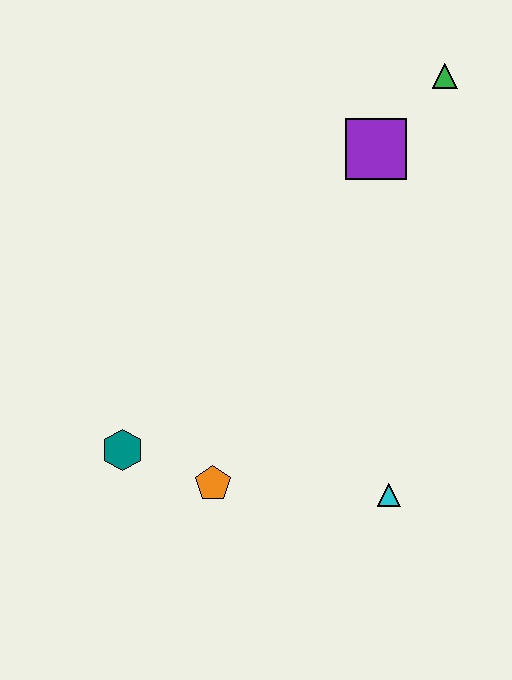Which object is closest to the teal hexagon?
The orange pentagon is closest to the teal hexagon.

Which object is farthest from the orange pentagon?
The green triangle is farthest from the orange pentagon.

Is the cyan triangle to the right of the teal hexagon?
Yes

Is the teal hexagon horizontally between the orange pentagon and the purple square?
No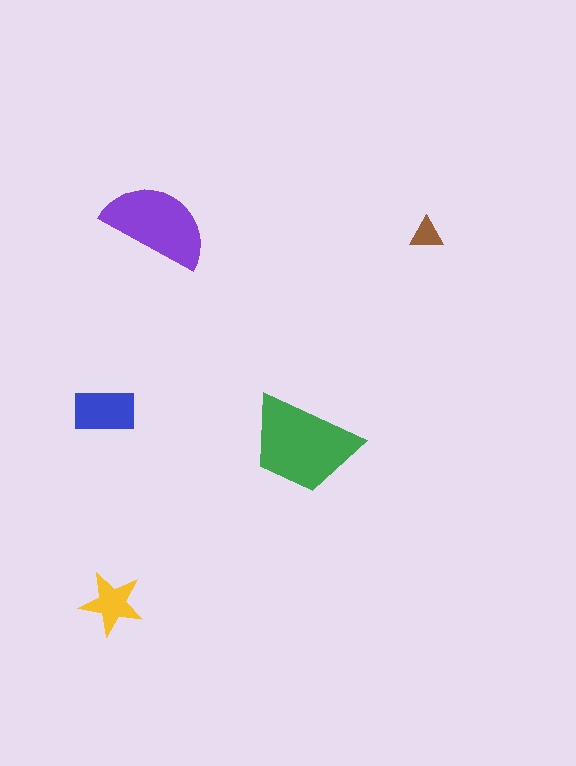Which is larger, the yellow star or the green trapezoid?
The green trapezoid.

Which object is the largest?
The green trapezoid.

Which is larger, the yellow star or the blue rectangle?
The blue rectangle.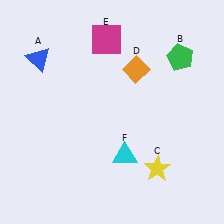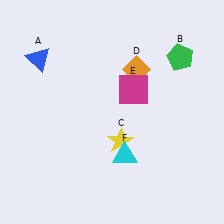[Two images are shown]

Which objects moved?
The objects that moved are: the yellow star (C), the magenta square (E).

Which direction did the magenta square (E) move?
The magenta square (E) moved down.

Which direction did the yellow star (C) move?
The yellow star (C) moved left.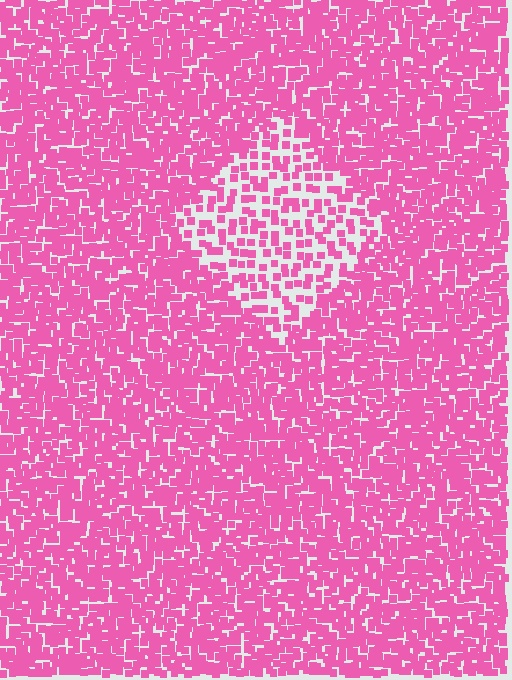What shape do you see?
I see a diamond.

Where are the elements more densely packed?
The elements are more densely packed outside the diamond boundary.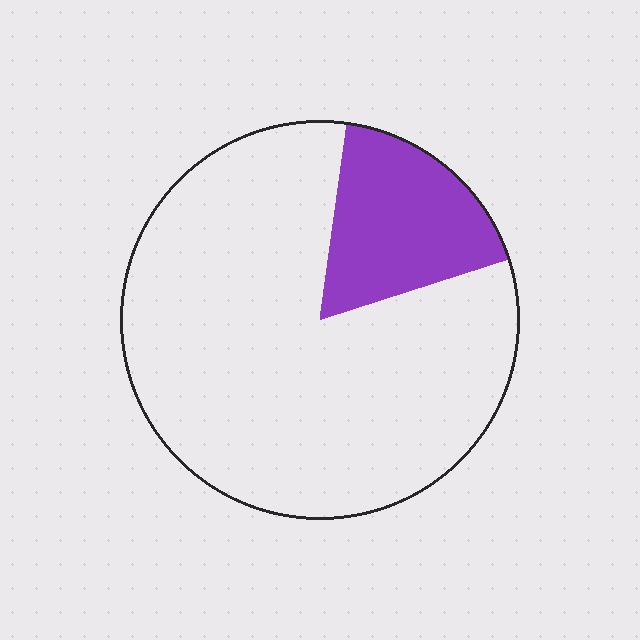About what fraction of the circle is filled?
About one sixth (1/6).